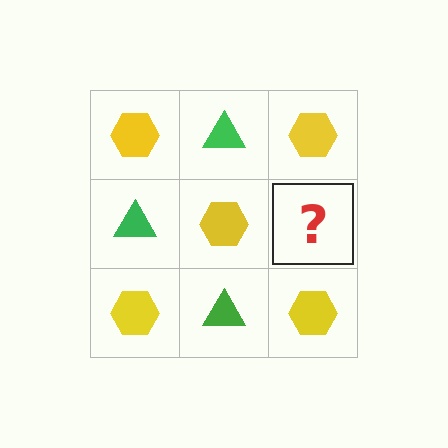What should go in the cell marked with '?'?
The missing cell should contain a green triangle.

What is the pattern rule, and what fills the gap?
The rule is that it alternates yellow hexagon and green triangle in a checkerboard pattern. The gap should be filled with a green triangle.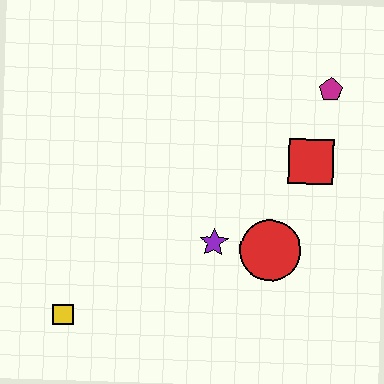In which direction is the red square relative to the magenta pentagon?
The red square is below the magenta pentagon.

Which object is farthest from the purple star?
The magenta pentagon is farthest from the purple star.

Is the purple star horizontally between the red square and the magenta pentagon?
No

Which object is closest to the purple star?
The red circle is closest to the purple star.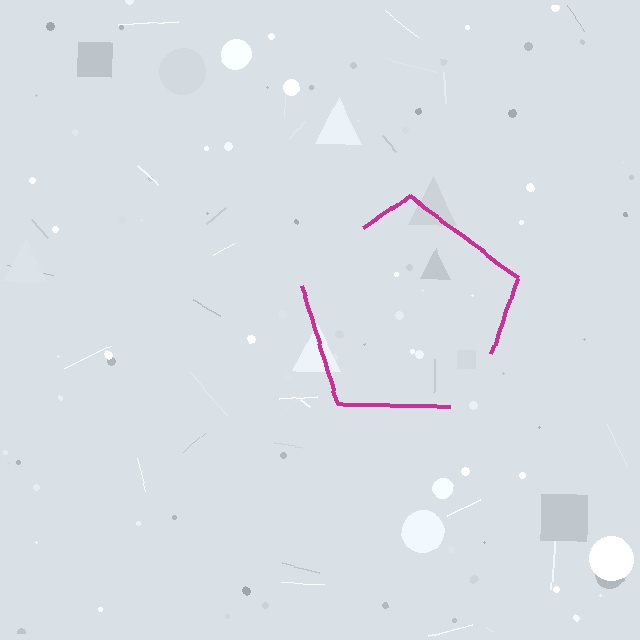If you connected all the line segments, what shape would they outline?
They would outline a pentagon.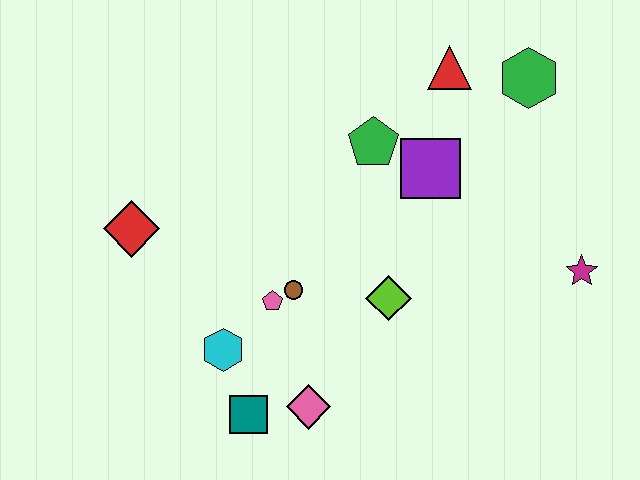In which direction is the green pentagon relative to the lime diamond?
The green pentagon is above the lime diamond.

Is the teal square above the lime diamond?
No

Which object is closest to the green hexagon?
The red triangle is closest to the green hexagon.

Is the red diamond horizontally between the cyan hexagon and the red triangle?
No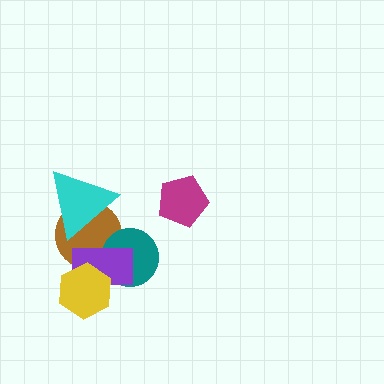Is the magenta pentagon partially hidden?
No, no other shape covers it.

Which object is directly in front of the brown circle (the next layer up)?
The teal circle is directly in front of the brown circle.